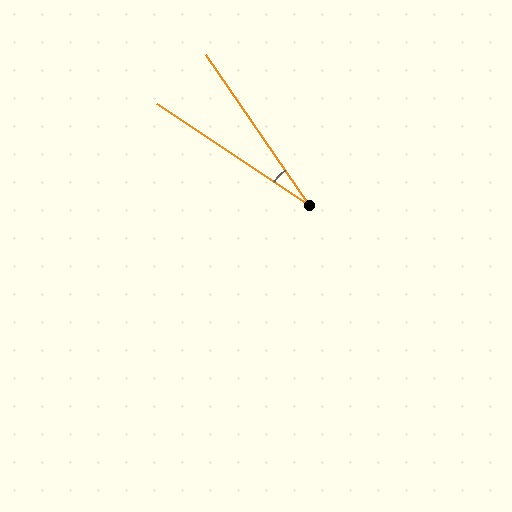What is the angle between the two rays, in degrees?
Approximately 22 degrees.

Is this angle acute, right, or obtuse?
It is acute.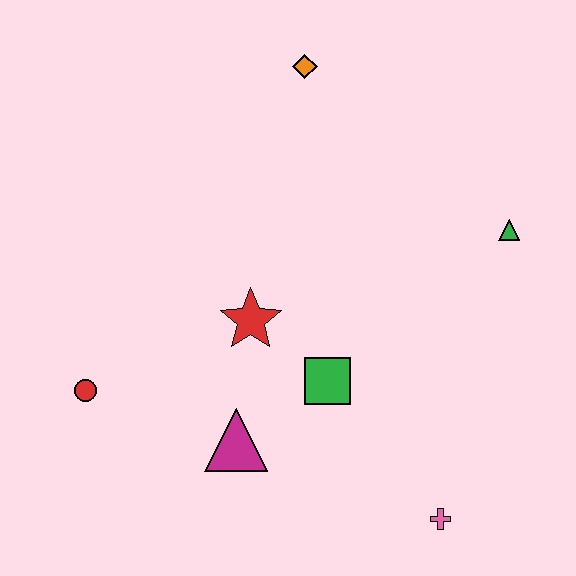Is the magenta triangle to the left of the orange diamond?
Yes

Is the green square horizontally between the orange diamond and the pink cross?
Yes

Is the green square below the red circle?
No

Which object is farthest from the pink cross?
The orange diamond is farthest from the pink cross.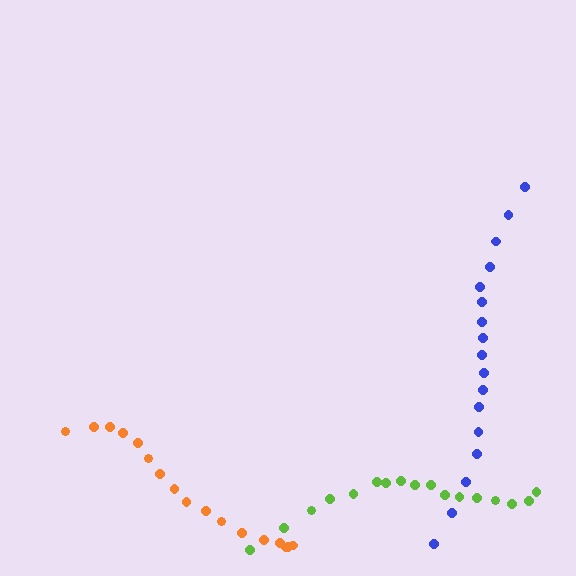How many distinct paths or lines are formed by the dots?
There are 3 distinct paths.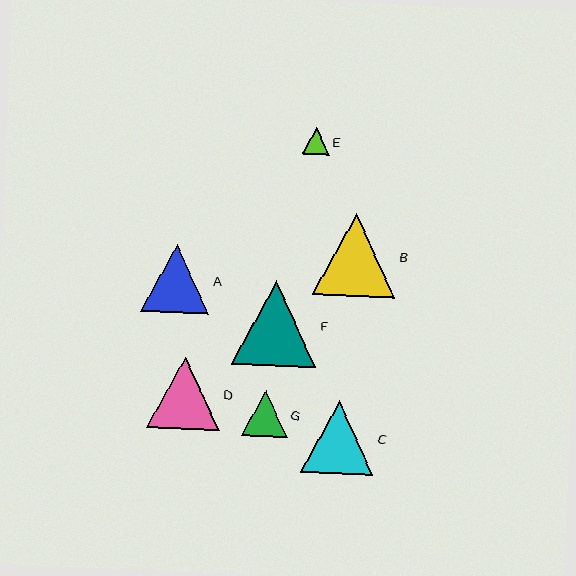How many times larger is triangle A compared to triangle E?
Triangle A is approximately 2.5 times the size of triangle E.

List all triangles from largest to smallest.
From largest to smallest: F, B, D, C, A, G, E.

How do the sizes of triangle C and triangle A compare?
Triangle C and triangle A are approximately the same size.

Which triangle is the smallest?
Triangle E is the smallest with a size of approximately 27 pixels.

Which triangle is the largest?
Triangle F is the largest with a size of approximately 84 pixels.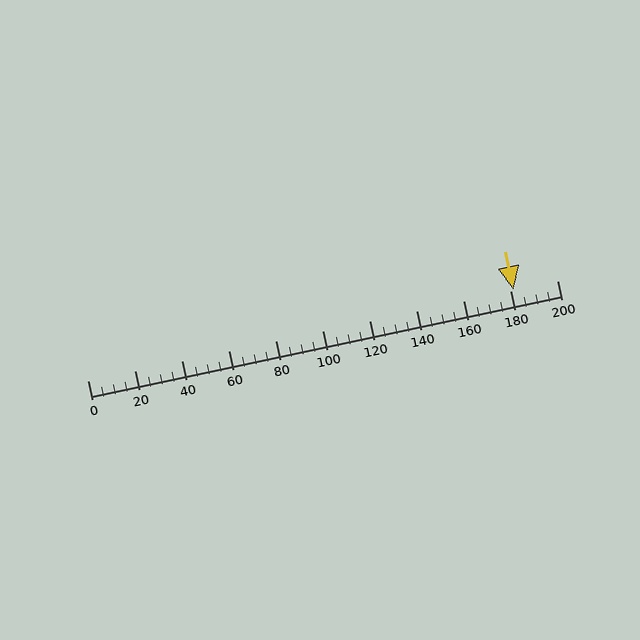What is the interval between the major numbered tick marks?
The major tick marks are spaced 20 units apart.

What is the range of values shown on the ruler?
The ruler shows values from 0 to 200.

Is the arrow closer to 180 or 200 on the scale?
The arrow is closer to 180.